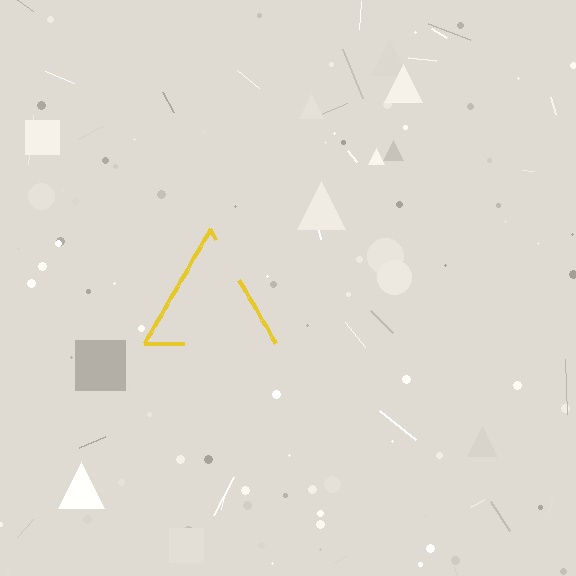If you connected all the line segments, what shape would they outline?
They would outline a triangle.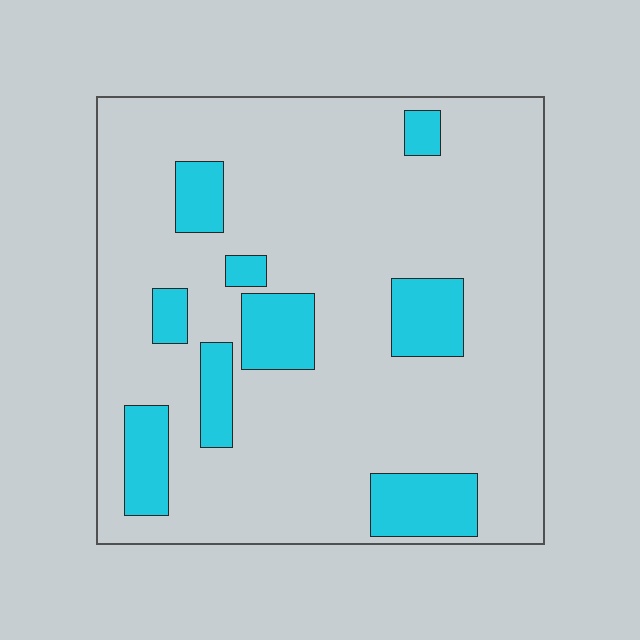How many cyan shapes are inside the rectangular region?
9.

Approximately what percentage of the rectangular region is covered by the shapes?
Approximately 20%.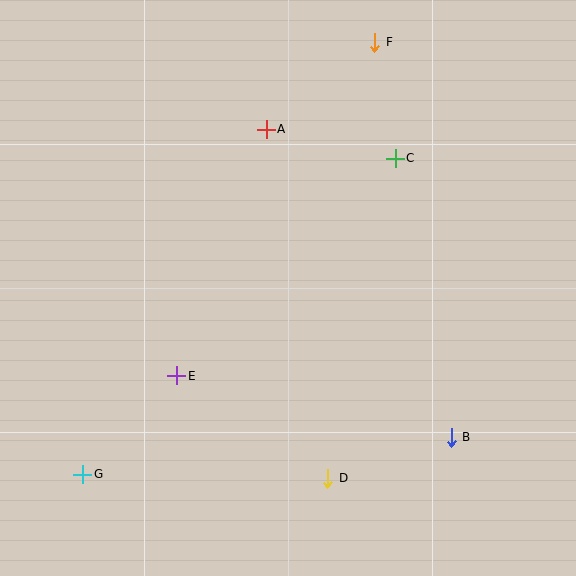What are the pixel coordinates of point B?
Point B is at (451, 437).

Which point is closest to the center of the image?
Point E at (177, 376) is closest to the center.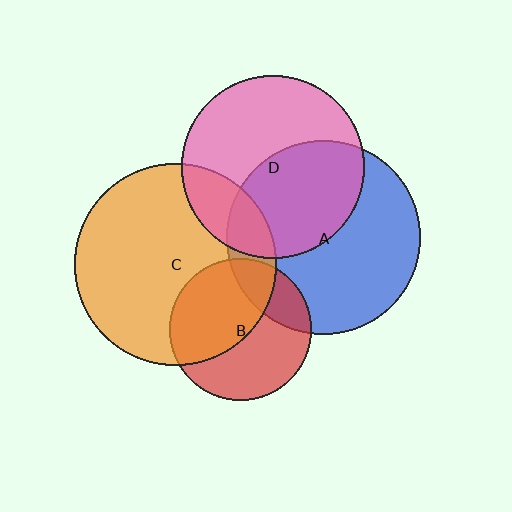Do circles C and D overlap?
Yes.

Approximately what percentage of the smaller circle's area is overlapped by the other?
Approximately 20%.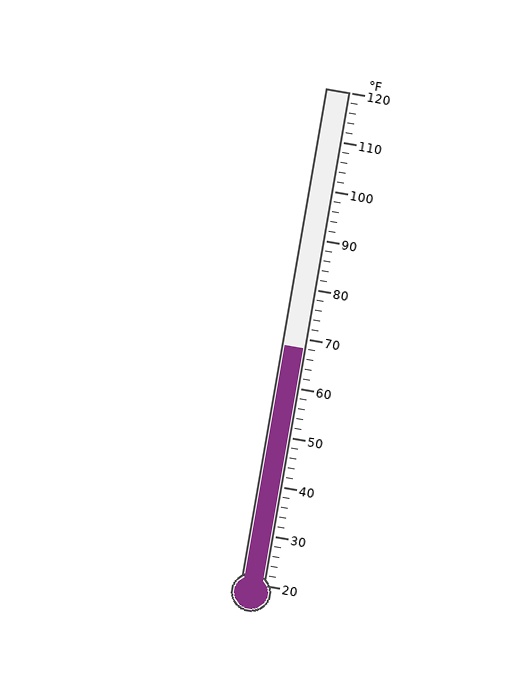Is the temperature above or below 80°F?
The temperature is below 80°F.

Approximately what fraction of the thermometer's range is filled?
The thermometer is filled to approximately 50% of its range.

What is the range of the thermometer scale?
The thermometer scale ranges from 20°F to 120°F.